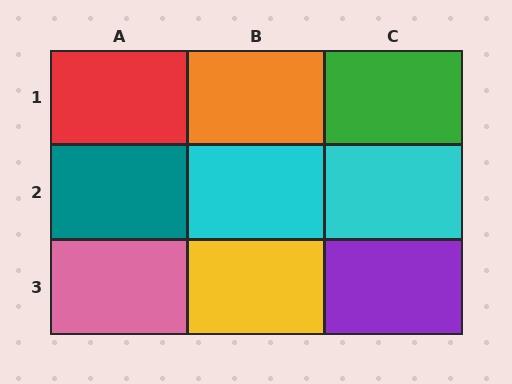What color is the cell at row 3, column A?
Pink.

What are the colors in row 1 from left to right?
Red, orange, green.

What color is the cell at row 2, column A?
Teal.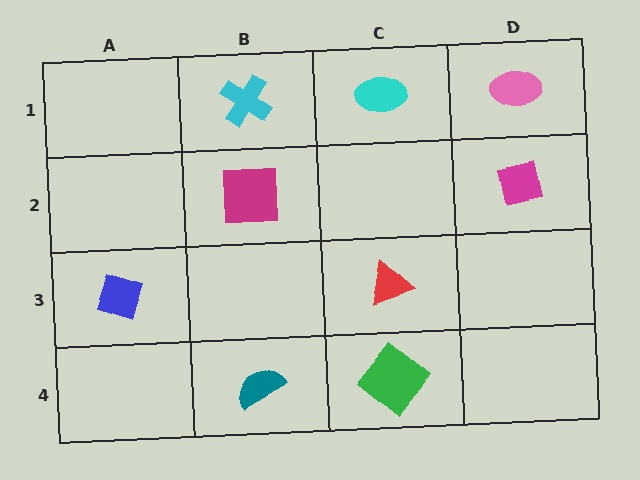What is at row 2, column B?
A magenta square.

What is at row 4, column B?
A teal semicircle.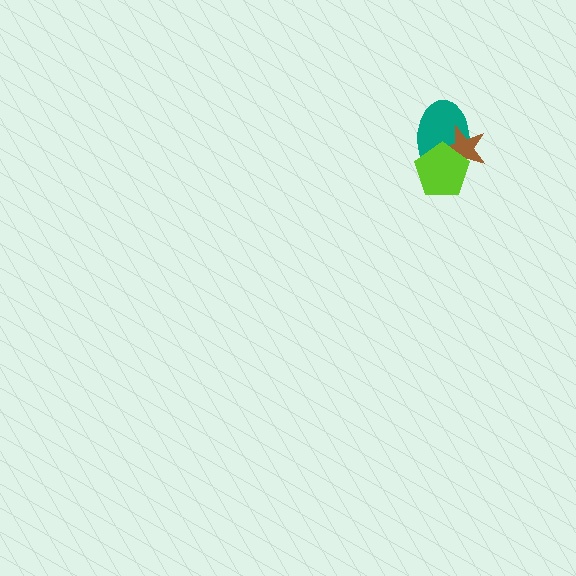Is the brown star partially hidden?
Yes, it is partially covered by another shape.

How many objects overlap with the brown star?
2 objects overlap with the brown star.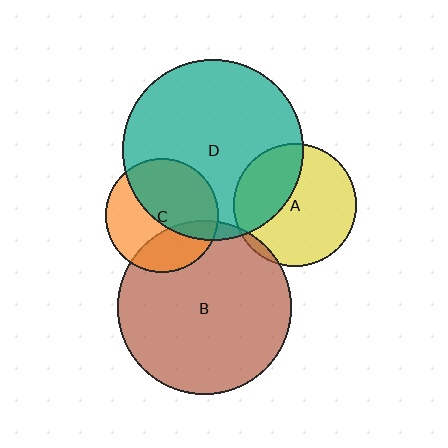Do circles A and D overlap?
Yes.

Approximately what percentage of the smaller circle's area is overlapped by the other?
Approximately 35%.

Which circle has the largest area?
Circle D (teal).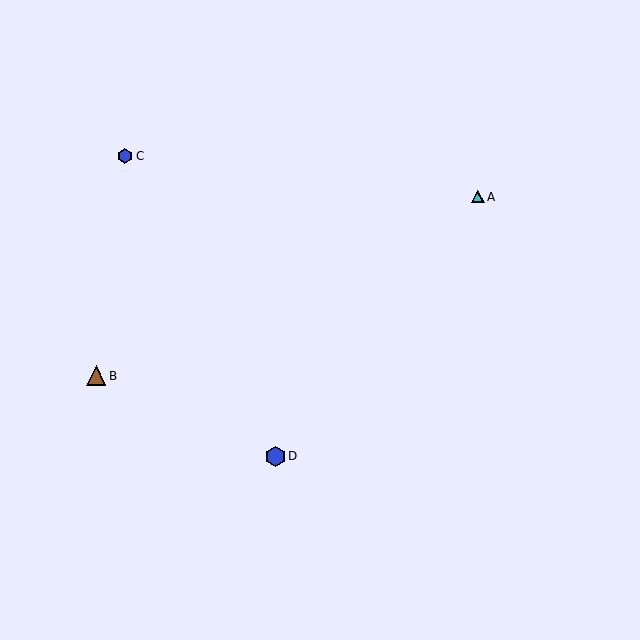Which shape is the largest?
The blue hexagon (labeled D) is the largest.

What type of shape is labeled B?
Shape B is a brown triangle.